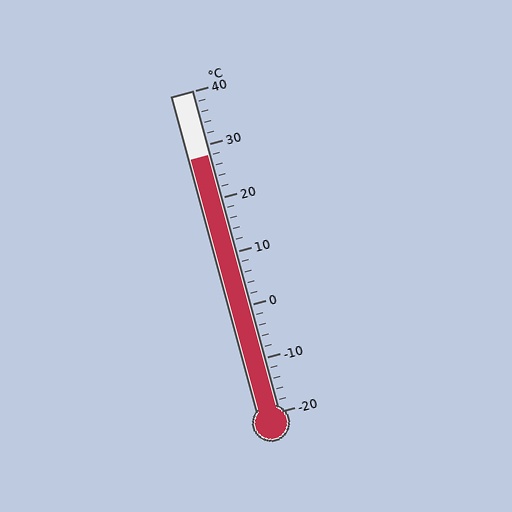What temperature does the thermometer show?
The thermometer shows approximately 28°C.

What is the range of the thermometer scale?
The thermometer scale ranges from -20°C to 40°C.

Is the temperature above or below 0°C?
The temperature is above 0°C.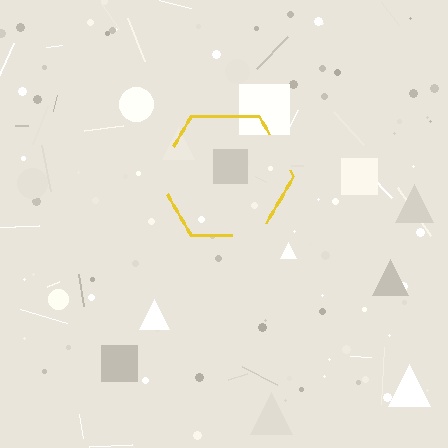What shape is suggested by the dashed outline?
The dashed outline suggests a hexagon.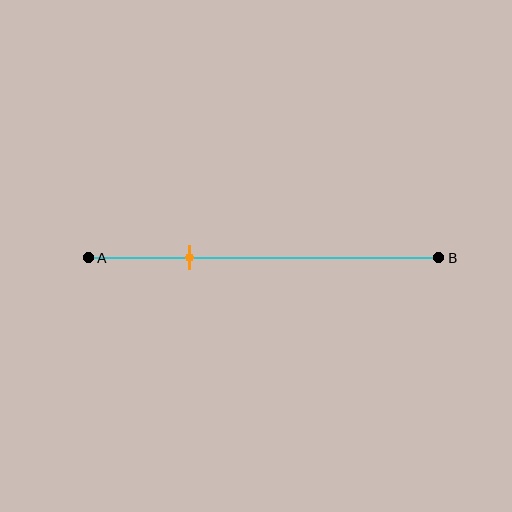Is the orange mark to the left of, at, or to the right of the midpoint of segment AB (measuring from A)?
The orange mark is to the left of the midpoint of segment AB.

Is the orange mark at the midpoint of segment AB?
No, the mark is at about 30% from A, not at the 50% midpoint.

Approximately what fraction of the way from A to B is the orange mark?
The orange mark is approximately 30% of the way from A to B.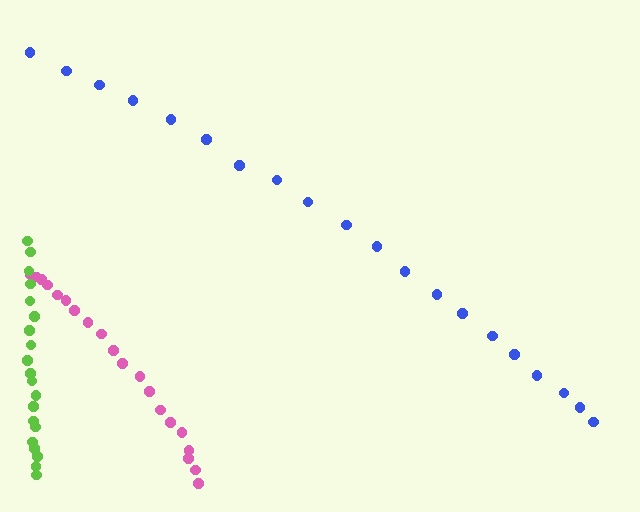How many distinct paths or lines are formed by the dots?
There are 3 distinct paths.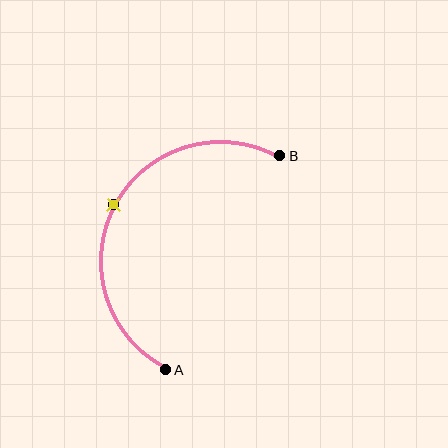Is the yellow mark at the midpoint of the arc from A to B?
Yes. The yellow mark lies on the arc at equal arc-length from both A and B — it is the arc midpoint.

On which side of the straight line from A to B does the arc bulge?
The arc bulges to the left of the straight line connecting A and B.